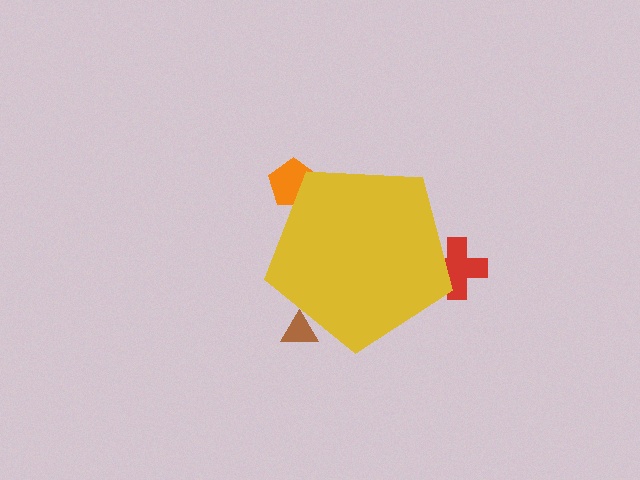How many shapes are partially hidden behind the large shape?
3 shapes are partially hidden.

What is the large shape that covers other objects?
A yellow pentagon.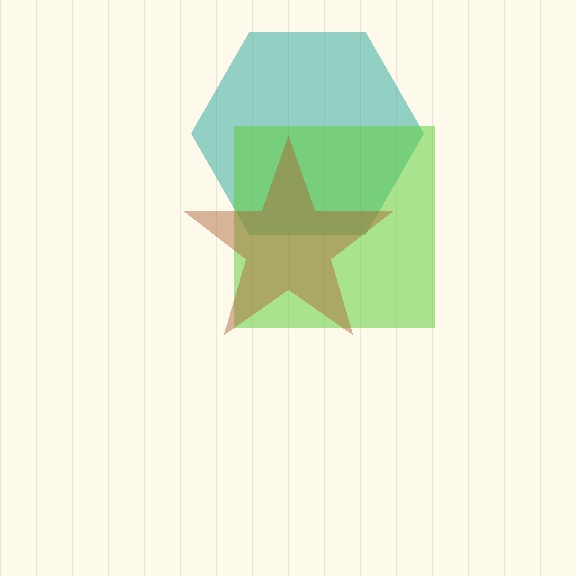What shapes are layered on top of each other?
The layered shapes are: a teal hexagon, a lime square, a brown star.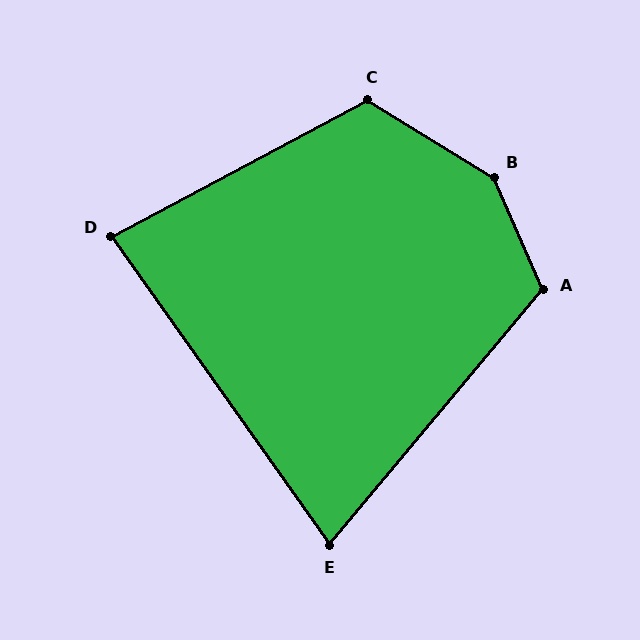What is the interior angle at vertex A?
Approximately 117 degrees (obtuse).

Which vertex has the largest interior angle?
B, at approximately 145 degrees.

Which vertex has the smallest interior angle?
E, at approximately 75 degrees.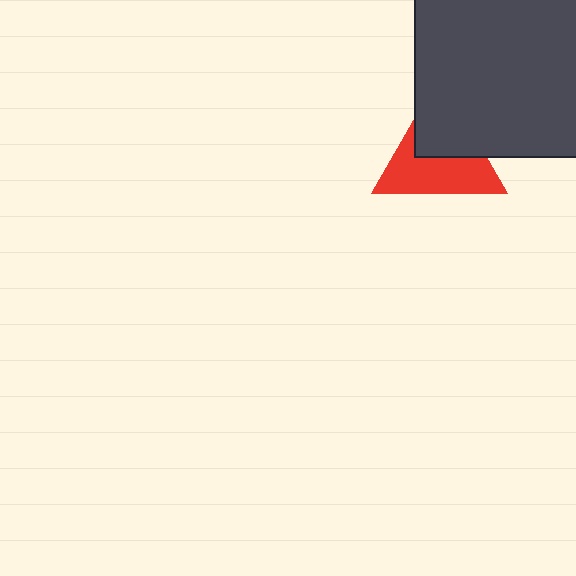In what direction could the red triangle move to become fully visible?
The red triangle could move toward the lower-left. That would shift it out from behind the dark gray square entirely.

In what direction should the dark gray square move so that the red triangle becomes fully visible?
The dark gray square should move toward the upper-right. That is the shortest direction to clear the overlap and leave the red triangle fully visible.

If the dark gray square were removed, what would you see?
You would see the complete red triangle.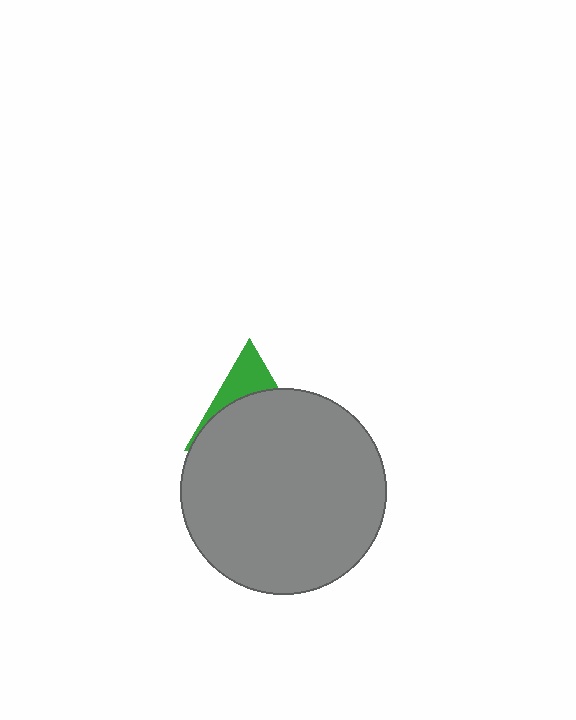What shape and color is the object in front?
The object in front is a gray circle.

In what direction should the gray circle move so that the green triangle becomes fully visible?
The gray circle should move down. That is the shortest direction to clear the overlap and leave the green triangle fully visible.